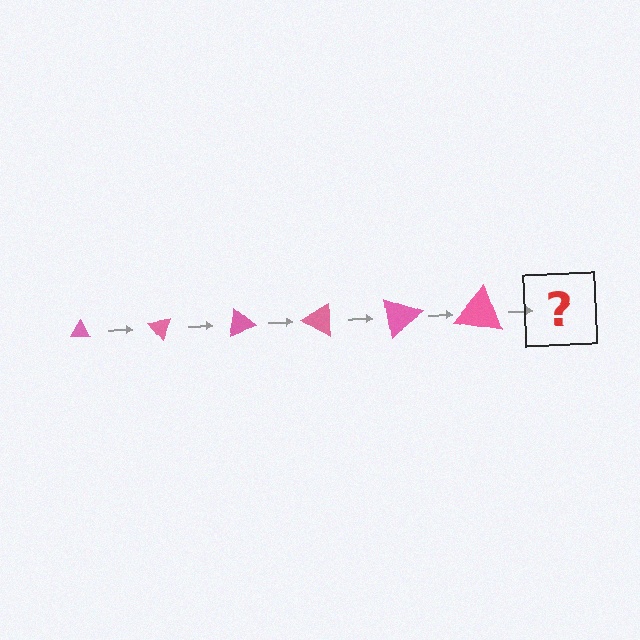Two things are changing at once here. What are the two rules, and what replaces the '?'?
The two rules are that the triangle grows larger each step and it rotates 50 degrees each step. The '?' should be a triangle, larger than the previous one and rotated 300 degrees from the start.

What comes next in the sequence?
The next element should be a triangle, larger than the previous one and rotated 300 degrees from the start.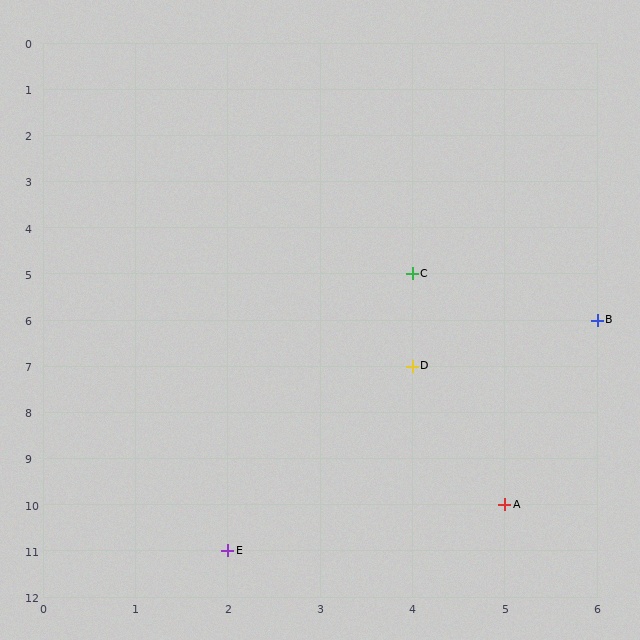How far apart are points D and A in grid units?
Points D and A are 1 column and 3 rows apart (about 3.2 grid units diagonally).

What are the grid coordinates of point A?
Point A is at grid coordinates (5, 10).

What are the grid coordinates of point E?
Point E is at grid coordinates (2, 11).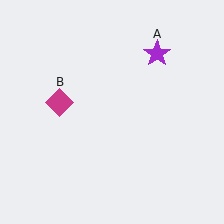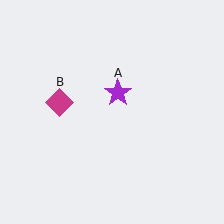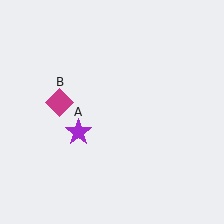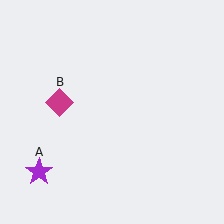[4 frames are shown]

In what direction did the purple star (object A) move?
The purple star (object A) moved down and to the left.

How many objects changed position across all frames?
1 object changed position: purple star (object A).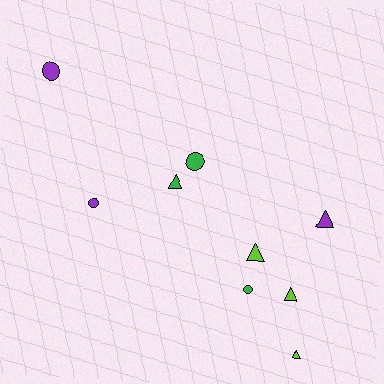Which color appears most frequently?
Purple, with 3 objects.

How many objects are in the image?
There are 9 objects.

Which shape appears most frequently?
Triangle, with 5 objects.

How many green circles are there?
There are 2 green circles.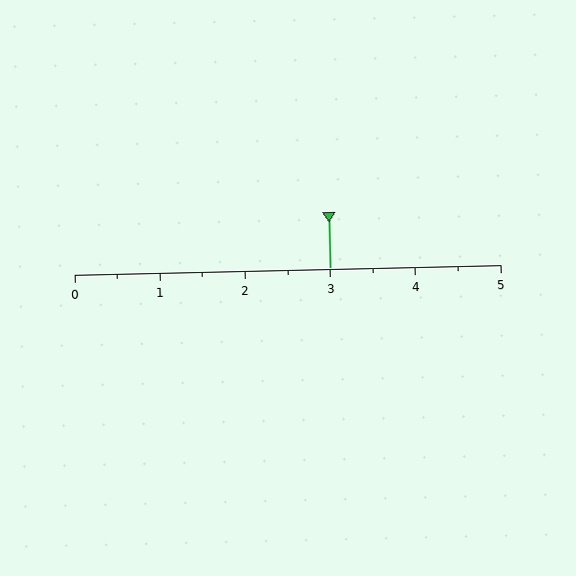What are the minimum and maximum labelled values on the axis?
The axis runs from 0 to 5.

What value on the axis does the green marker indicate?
The marker indicates approximately 3.